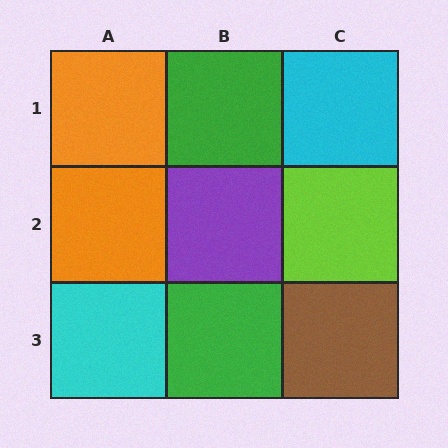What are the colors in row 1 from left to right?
Orange, green, cyan.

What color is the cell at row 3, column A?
Cyan.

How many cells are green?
2 cells are green.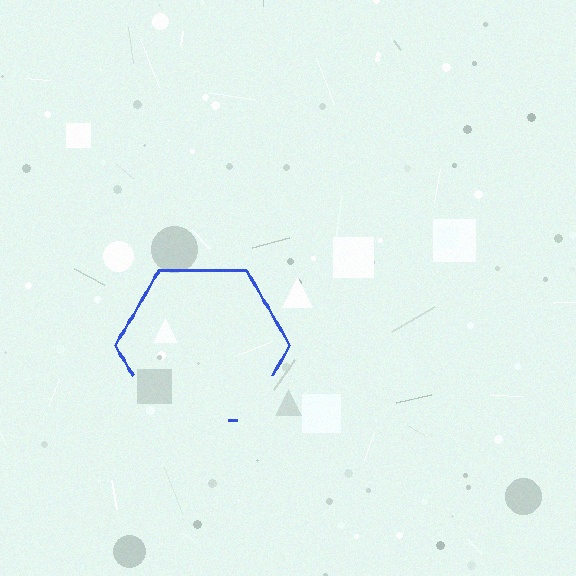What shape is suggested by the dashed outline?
The dashed outline suggests a hexagon.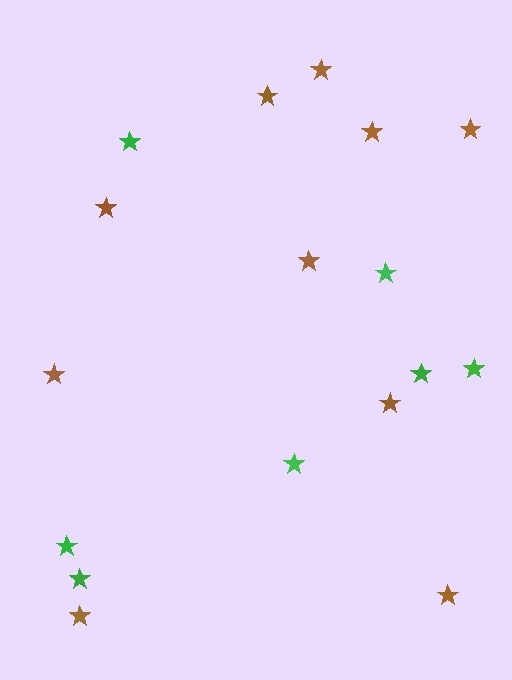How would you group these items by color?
There are 2 groups: one group of brown stars (10) and one group of green stars (7).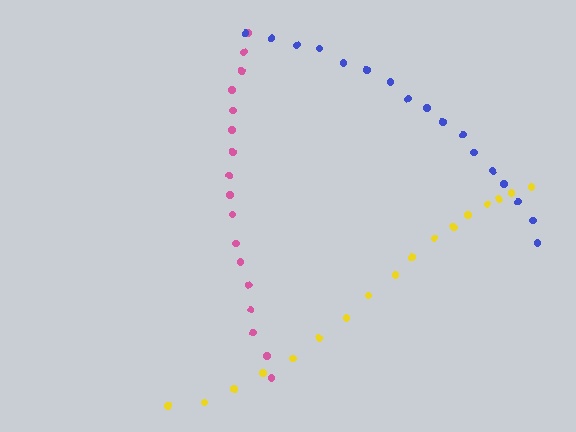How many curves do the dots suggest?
There are 3 distinct paths.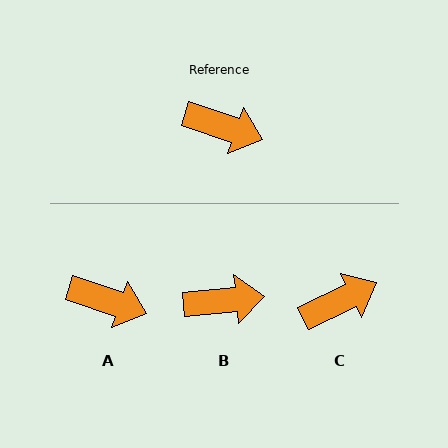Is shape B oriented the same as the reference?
No, it is off by about 24 degrees.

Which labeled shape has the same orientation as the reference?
A.